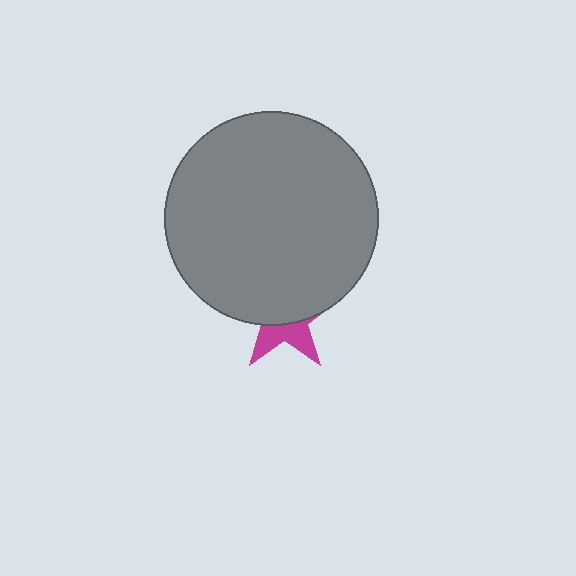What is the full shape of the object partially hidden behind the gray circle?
The partially hidden object is a magenta star.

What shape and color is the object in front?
The object in front is a gray circle.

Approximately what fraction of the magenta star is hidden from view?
Roughly 63% of the magenta star is hidden behind the gray circle.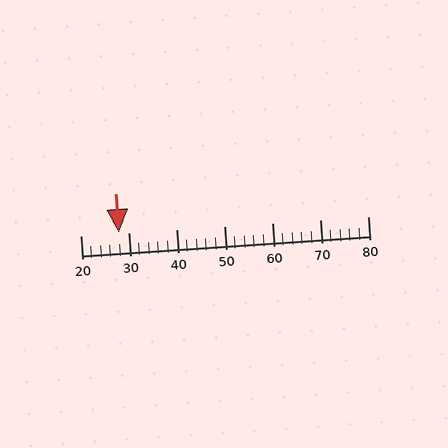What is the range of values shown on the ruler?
The ruler shows values from 20 to 80.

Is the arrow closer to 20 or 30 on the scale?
The arrow is closer to 30.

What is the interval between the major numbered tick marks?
The major tick marks are spaced 10 units apart.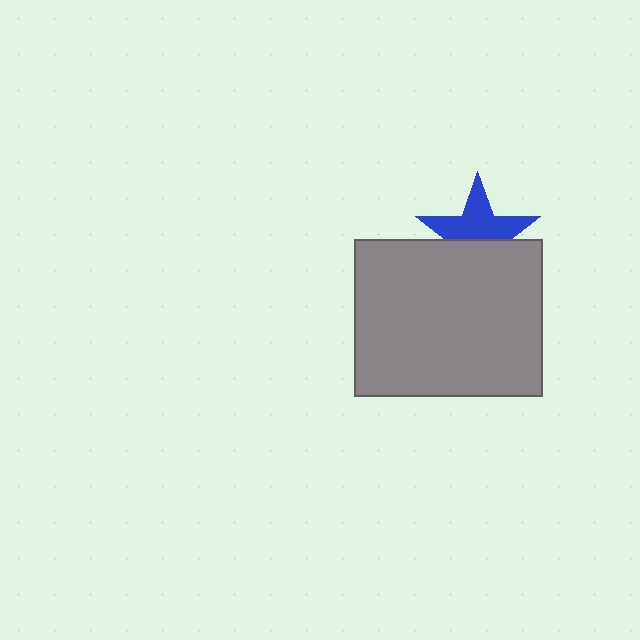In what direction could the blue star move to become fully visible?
The blue star could move up. That would shift it out from behind the gray rectangle entirely.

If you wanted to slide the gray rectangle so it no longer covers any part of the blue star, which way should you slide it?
Slide it down — that is the most direct way to separate the two shapes.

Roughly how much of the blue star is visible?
About half of it is visible (roughly 58%).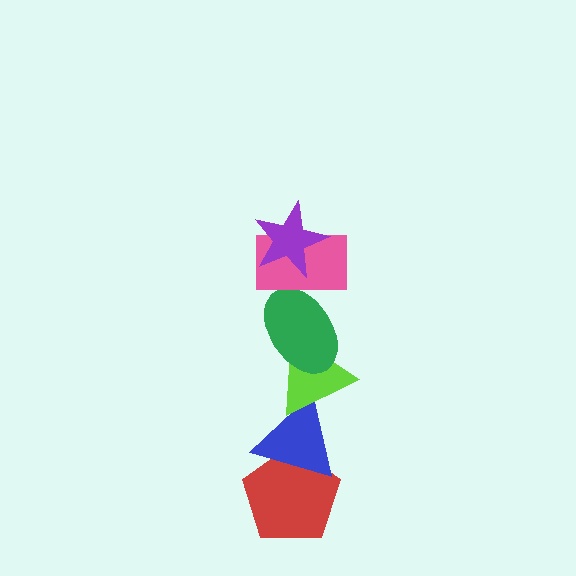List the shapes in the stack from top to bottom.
From top to bottom: the purple star, the pink rectangle, the green ellipse, the lime triangle, the blue triangle, the red pentagon.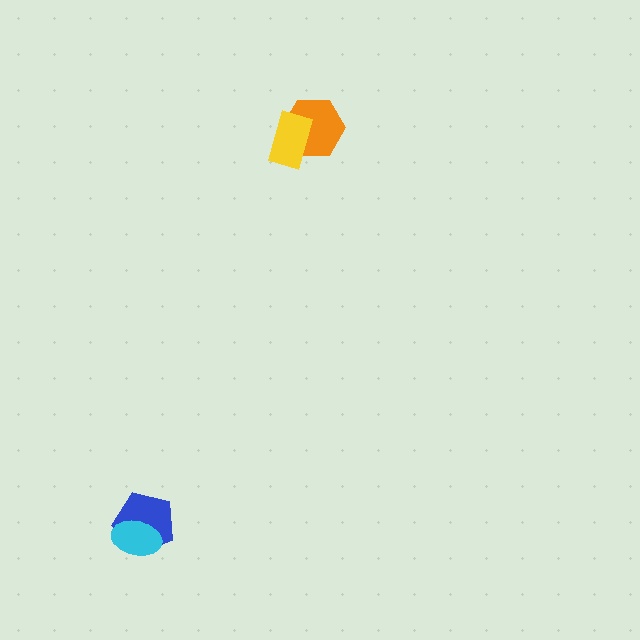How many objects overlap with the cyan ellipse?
1 object overlaps with the cyan ellipse.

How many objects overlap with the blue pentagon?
1 object overlaps with the blue pentagon.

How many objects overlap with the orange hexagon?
1 object overlaps with the orange hexagon.